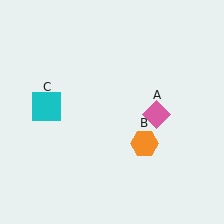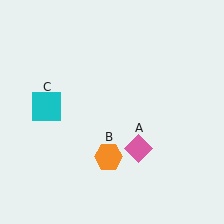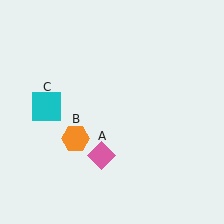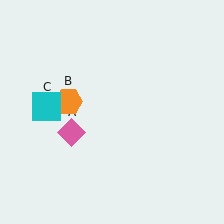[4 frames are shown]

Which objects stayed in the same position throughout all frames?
Cyan square (object C) remained stationary.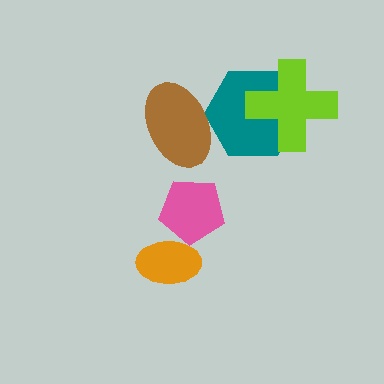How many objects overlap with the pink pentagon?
1 object overlaps with the pink pentagon.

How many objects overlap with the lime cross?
1 object overlaps with the lime cross.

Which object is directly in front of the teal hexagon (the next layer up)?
The brown ellipse is directly in front of the teal hexagon.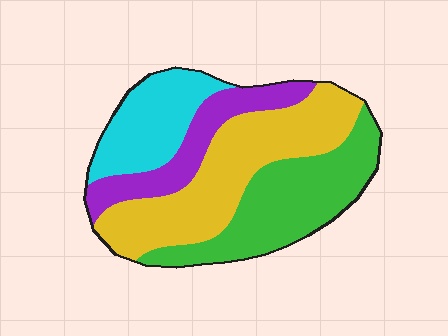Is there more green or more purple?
Green.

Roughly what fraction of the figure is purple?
Purple takes up about one sixth (1/6) of the figure.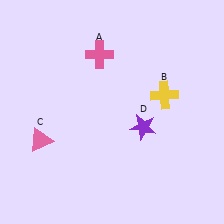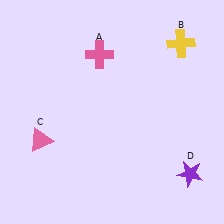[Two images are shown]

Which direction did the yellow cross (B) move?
The yellow cross (B) moved up.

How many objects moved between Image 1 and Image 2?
2 objects moved between the two images.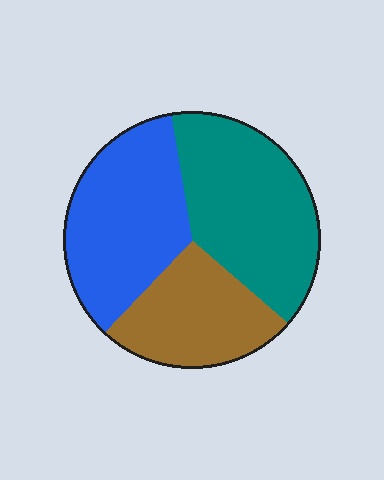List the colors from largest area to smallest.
From largest to smallest: teal, blue, brown.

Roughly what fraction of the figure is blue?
Blue covers 36% of the figure.